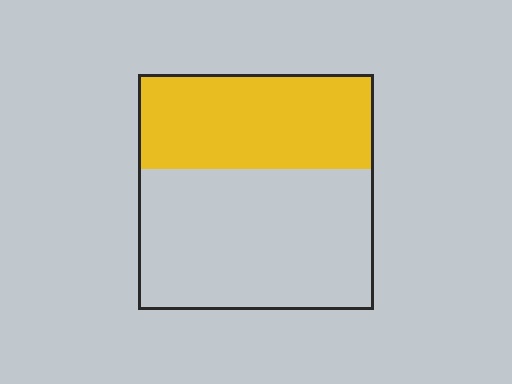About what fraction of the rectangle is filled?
About two fifths (2/5).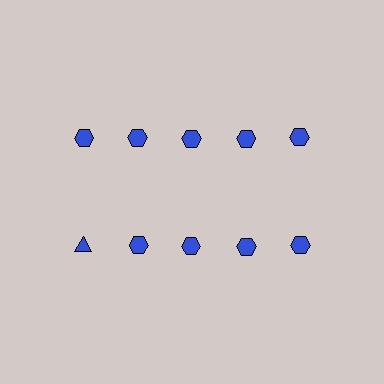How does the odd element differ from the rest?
It has a different shape: triangle instead of hexagon.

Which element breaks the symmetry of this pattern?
The blue triangle in the second row, leftmost column breaks the symmetry. All other shapes are blue hexagons.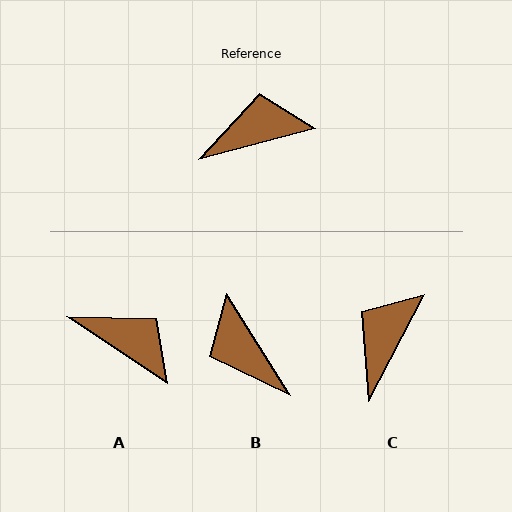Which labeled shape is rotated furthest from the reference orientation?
B, about 107 degrees away.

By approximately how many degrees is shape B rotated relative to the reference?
Approximately 107 degrees counter-clockwise.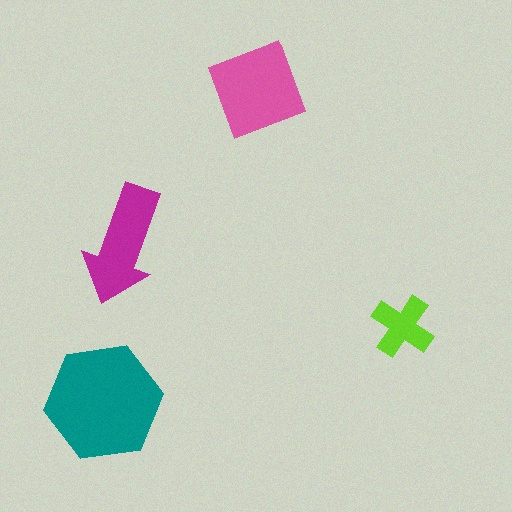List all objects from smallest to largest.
The lime cross, the magenta arrow, the pink diamond, the teal hexagon.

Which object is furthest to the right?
The lime cross is rightmost.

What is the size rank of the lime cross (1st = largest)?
4th.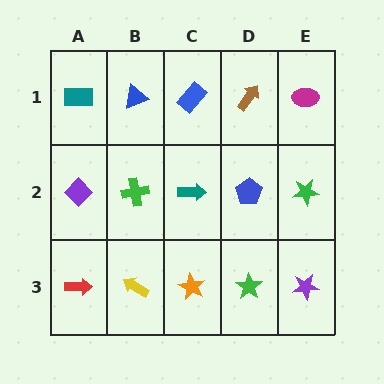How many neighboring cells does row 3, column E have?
2.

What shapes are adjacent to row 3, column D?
A blue pentagon (row 2, column D), an orange star (row 3, column C), a purple star (row 3, column E).